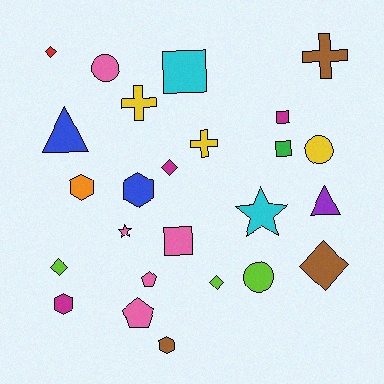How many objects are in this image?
There are 25 objects.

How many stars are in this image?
There are 2 stars.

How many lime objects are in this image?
There are 3 lime objects.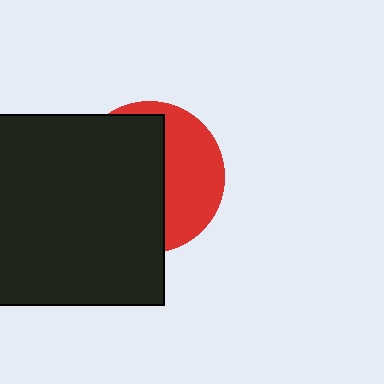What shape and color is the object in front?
The object in front is a black square.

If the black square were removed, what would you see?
You would see the complete red circle.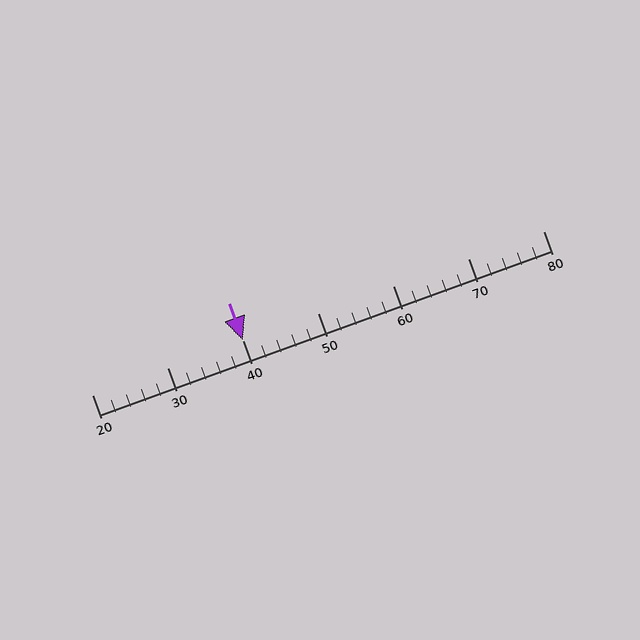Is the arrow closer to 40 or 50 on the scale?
The arrow is closer to 40.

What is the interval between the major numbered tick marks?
The major tick marks are spaced 10 units apart.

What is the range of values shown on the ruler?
The ruler shows values from 20 to 80.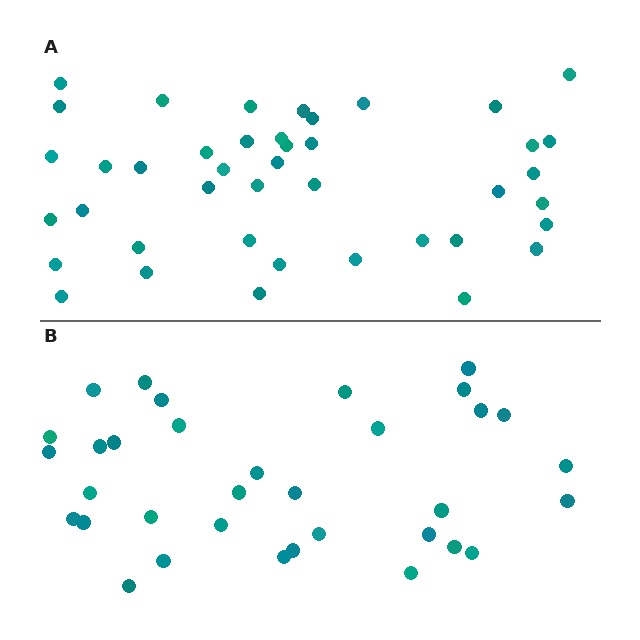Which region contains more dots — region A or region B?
Region A (the top region) has more dots.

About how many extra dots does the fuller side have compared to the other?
Region A has roughly 8 or so more dots than region B.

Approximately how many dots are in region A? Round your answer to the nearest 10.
About 40 dots. (The exact count is 42, which rounds to 40.)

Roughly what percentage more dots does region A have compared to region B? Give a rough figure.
About 25% more.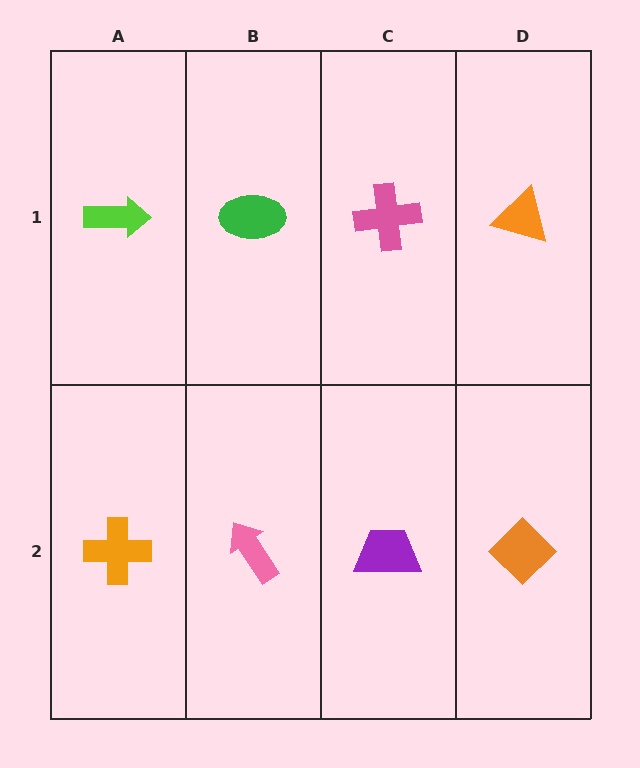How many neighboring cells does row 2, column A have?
2.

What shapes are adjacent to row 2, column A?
A lime arrow (row 1, column A), a pink arrow (row 2, column B).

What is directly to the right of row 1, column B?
A pink cross.